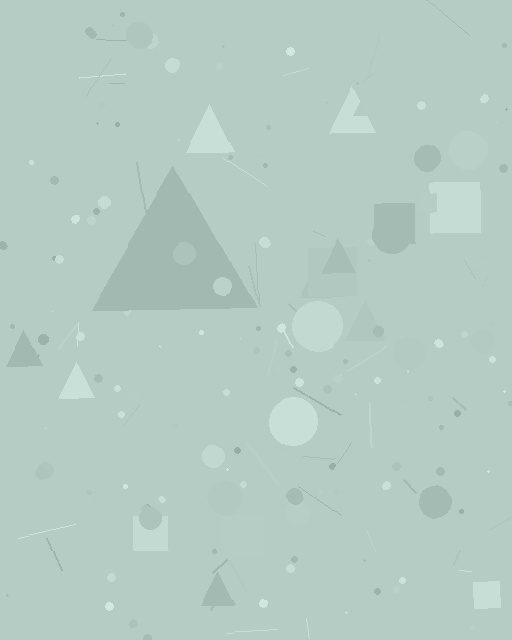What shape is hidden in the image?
A triangle is hidden in the image.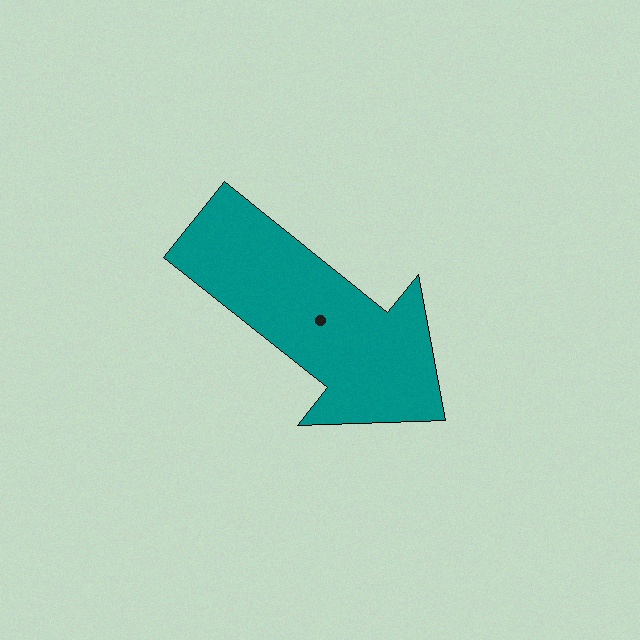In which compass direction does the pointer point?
Southeast.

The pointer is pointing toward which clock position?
Roughly 4 o'clock.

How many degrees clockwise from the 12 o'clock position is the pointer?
Approximately 129 degrees.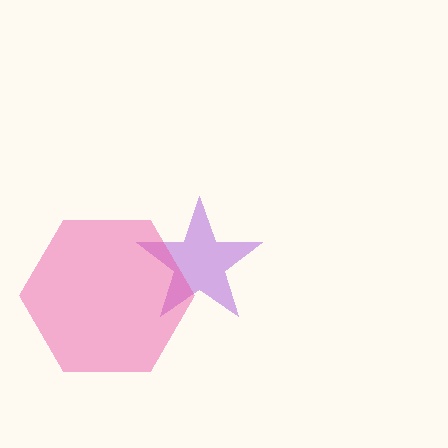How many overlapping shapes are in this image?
There are 2 overlapping shapes in the image.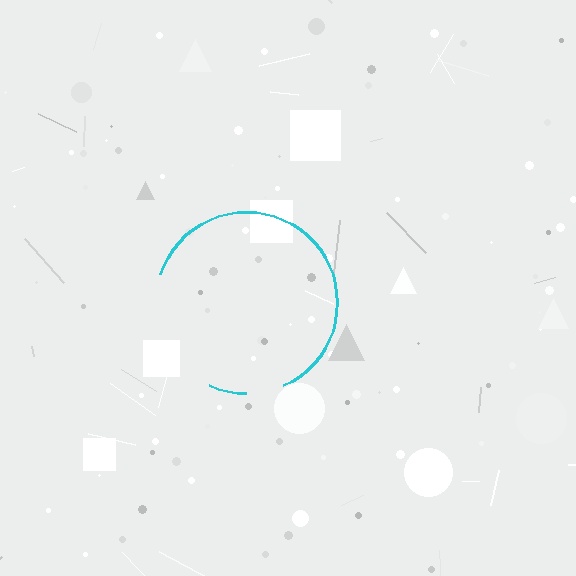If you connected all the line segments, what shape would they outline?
They would outline a circle.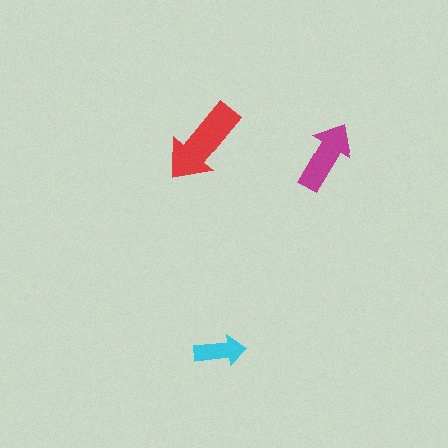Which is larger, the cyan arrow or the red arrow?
The red one.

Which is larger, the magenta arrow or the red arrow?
The red one.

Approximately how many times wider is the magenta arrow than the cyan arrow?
About 1.5 times wider.